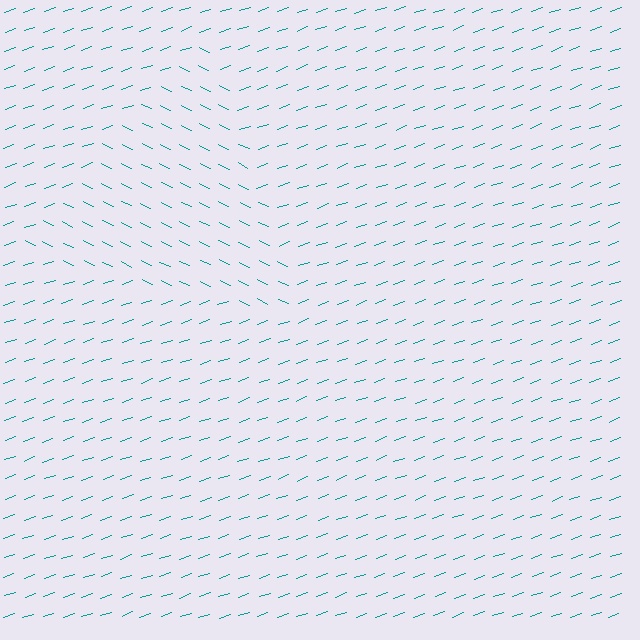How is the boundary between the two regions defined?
The boundary is defined purely by a change in line orientation (approximately 45 degrees difference). All lines are the same color and thickness.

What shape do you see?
I see a triangle.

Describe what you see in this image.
The image is filled with small teal line segments. A triangle region in the image has lines oriented differently from the surrounding lines, creating a visible texture boundary.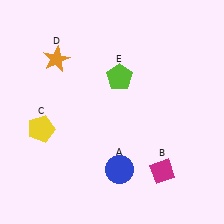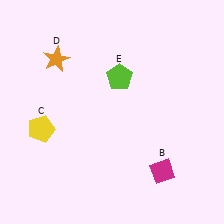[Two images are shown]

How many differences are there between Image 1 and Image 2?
There is 1 difference between the two images.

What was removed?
The blue circle (A) was removed in Image 2.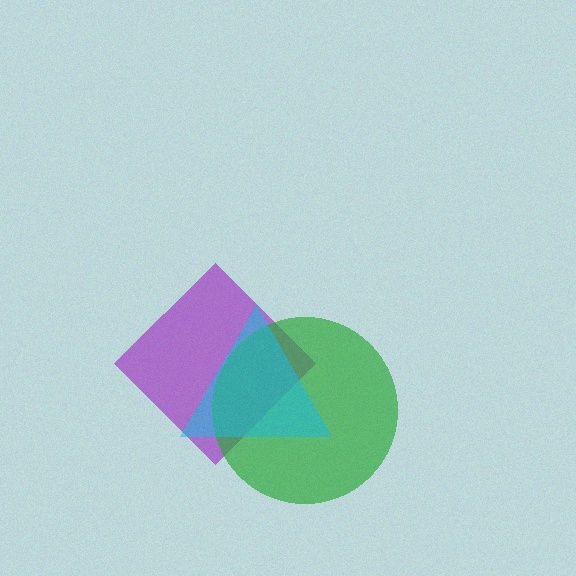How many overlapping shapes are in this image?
There are 3 overlapping shapes in the image.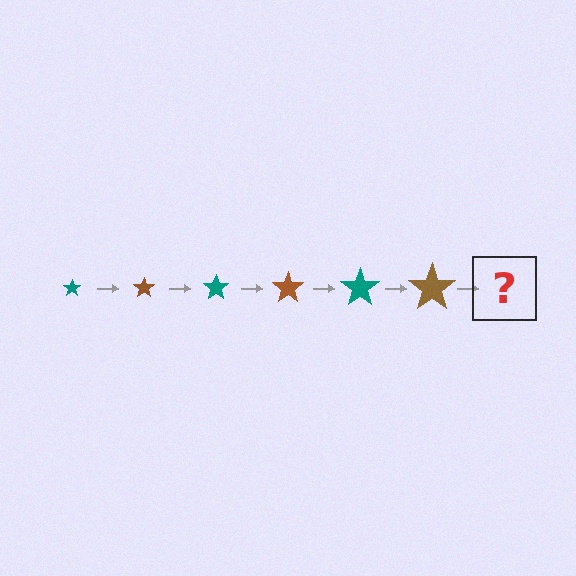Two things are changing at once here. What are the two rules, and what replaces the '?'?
The two rules are that the star grows larger each step and the color cycles through teal and brown. The '?' should be a teal star, larger than the previous one.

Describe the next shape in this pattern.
It should be a teal star, larger than the previous one.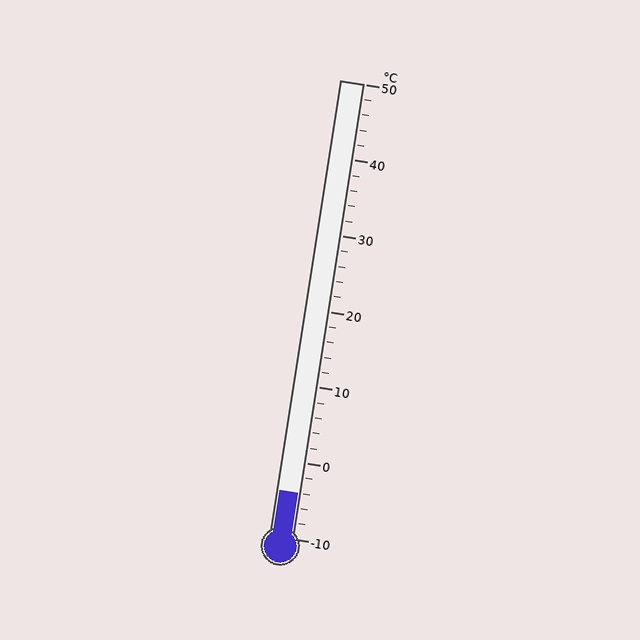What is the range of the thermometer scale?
The thermometer scale ranges from -10°C to 50°C.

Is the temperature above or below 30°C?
The temperature is below 30°C.